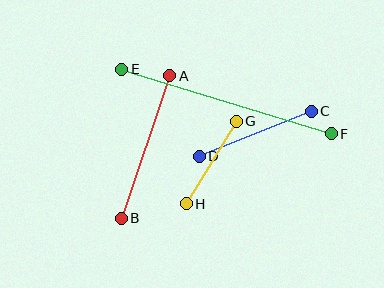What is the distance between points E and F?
The distance is approximately 219 pixels.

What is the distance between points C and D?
The distance is approximately 121 pixels.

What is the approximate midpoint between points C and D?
The midpoint is at approximately (255, 134) pixels.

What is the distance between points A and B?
The distance is approximately 151 pixels.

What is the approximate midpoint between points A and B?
The midpoint is at approximately (145, 147) pixels.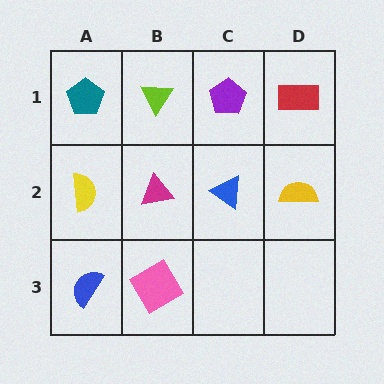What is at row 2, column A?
A yellow semicircle.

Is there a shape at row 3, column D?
No, that cell is empty.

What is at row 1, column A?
A teal pentagon.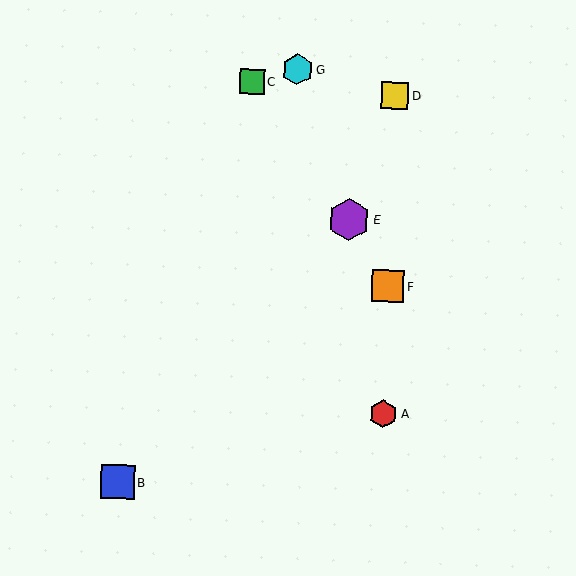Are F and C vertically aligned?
No, F is at x≈388 and C is at x≈252.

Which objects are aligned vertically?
Objects A, D, F are aligned vertically.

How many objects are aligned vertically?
3 objects (A, D, F) are aligned vertically.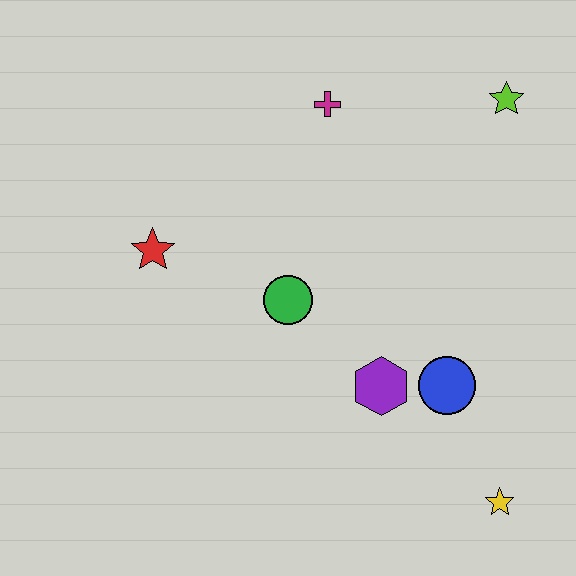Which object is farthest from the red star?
The yellow star is farthest from the red star.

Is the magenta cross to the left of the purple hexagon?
Yes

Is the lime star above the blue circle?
Yes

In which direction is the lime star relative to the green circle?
The lime star is to the right of the green circle.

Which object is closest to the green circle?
The purple hexagon is closest to the green circle.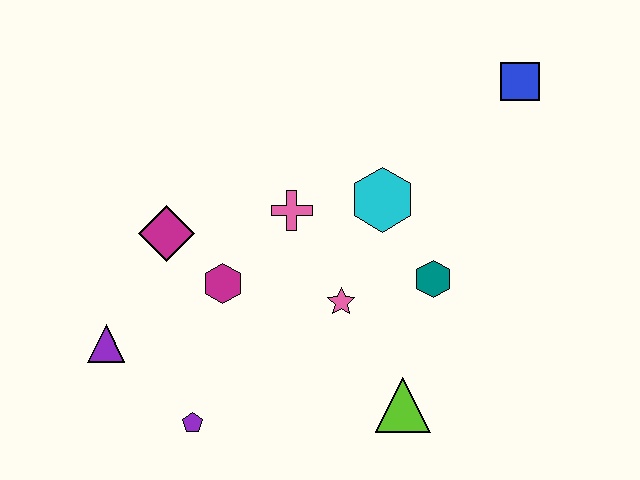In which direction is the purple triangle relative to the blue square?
The purple triangle is to the left of the blue square.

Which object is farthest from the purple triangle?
The blue square is farthest from the purple triangle.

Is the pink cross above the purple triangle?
Yes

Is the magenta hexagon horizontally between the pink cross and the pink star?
No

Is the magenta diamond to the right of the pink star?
No